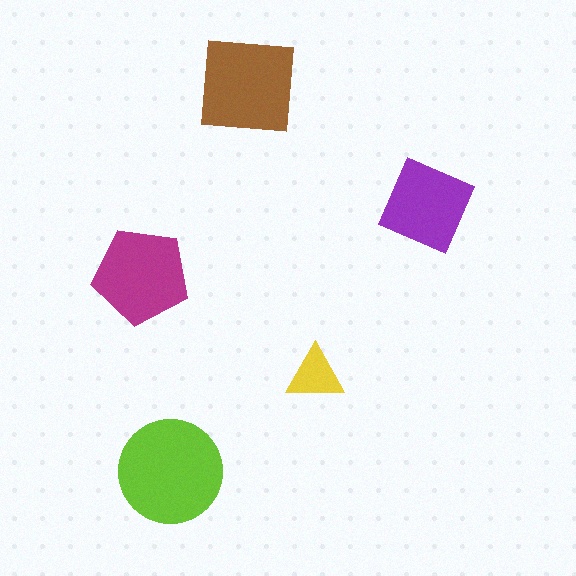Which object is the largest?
The lime circle.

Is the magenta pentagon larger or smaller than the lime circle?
Smaller.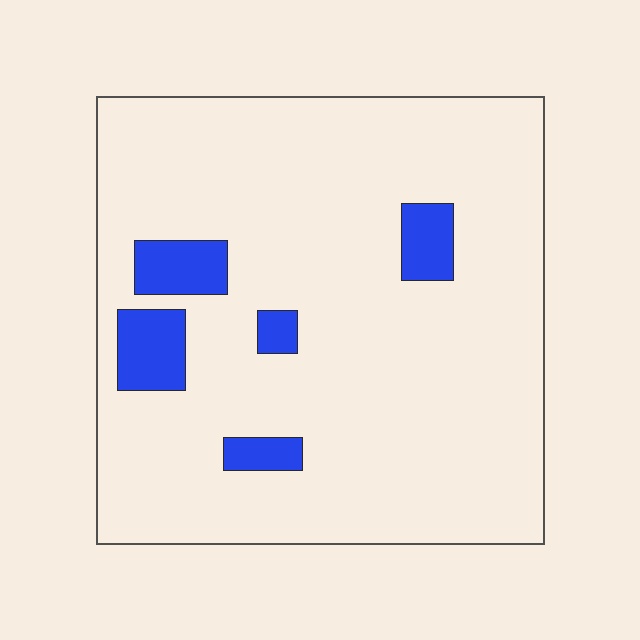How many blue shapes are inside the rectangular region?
5.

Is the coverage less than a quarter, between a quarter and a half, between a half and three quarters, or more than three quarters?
Less than a quarter.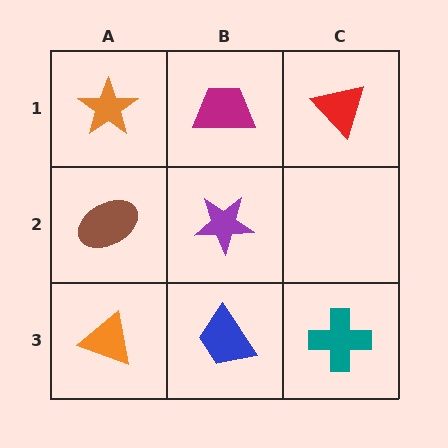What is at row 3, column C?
A teal cross.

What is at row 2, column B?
A purple star.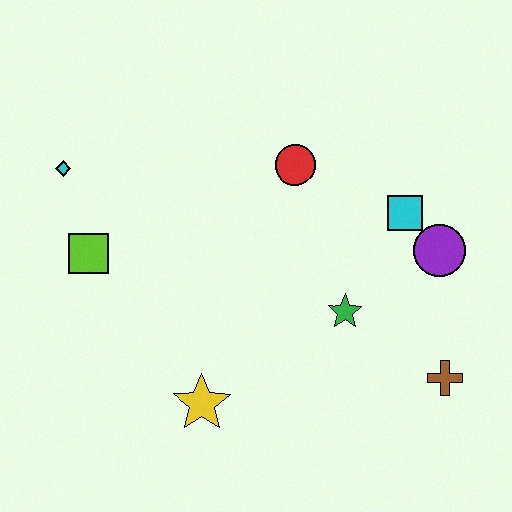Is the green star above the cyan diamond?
No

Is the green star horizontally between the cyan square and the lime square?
Yes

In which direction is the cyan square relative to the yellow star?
The cyan square is to the right of the yellow star.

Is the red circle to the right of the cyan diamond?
Yes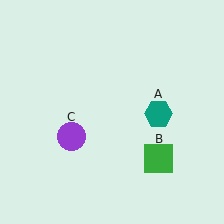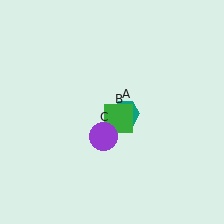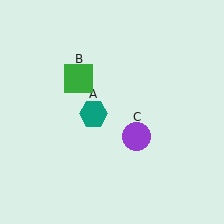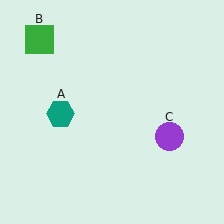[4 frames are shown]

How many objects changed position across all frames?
3 objects changed position: teal hexagon (object A), green square (object B), purple circle (object C).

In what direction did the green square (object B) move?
The green square (object B) moved up and to the left.